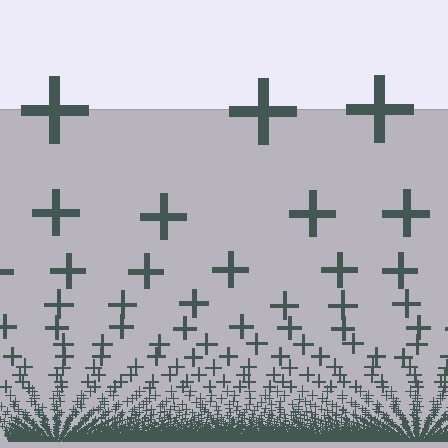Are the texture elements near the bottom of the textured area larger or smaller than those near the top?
Smaller. The gradient is inverted — elements near the bottom are smaller and denser.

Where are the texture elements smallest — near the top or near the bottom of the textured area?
Near the bottom.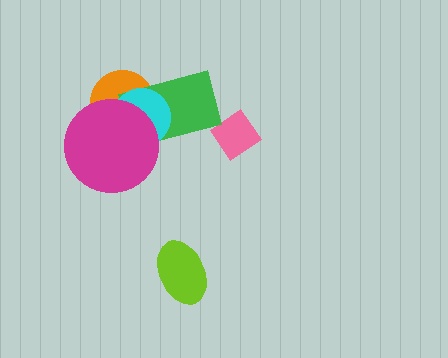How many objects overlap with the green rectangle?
3 objects overlap with the green rectangle.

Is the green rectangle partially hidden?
Yes, it is partially covered by another shape.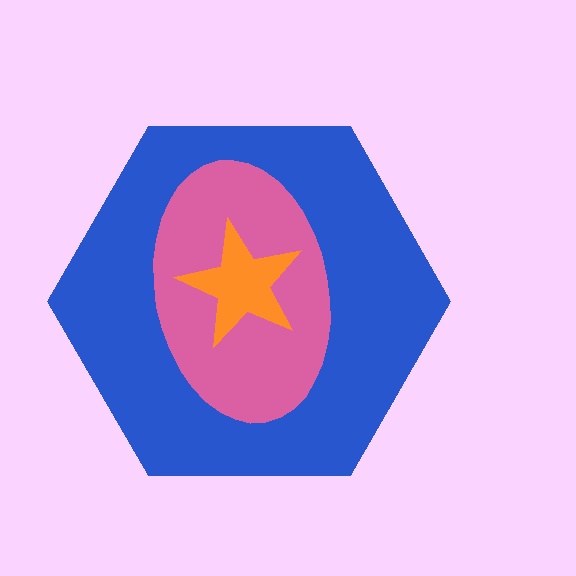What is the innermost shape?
The orange star.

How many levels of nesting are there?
3.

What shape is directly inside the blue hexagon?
The pink ellipse.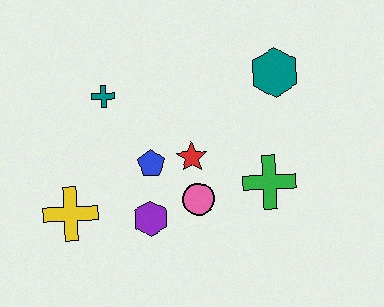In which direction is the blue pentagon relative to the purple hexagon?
The blue pentagon is above the purple hexagon.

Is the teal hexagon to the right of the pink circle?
Yes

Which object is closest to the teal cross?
The blue pentagon is closest to the teal cross.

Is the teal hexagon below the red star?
No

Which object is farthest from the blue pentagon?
The teal hexagon is farthest from the blue pentagon.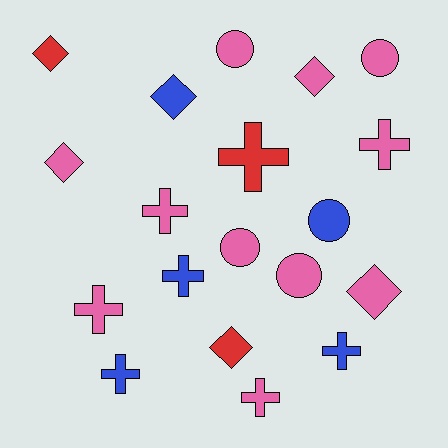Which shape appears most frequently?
Cross, with 8 objects.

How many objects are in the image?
There are 19 objects.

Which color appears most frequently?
Pink, with 11 objects.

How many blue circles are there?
There is 1 blue circle.